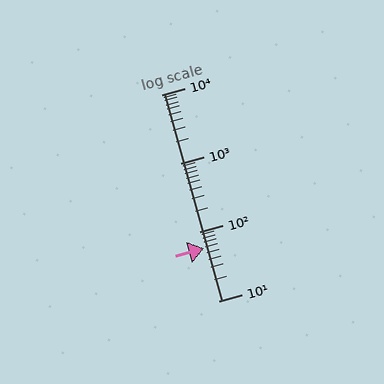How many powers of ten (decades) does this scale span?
The scale spans 3 decades, from 10 to 10000.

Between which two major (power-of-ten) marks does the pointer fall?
The pointer is between 10 and 100.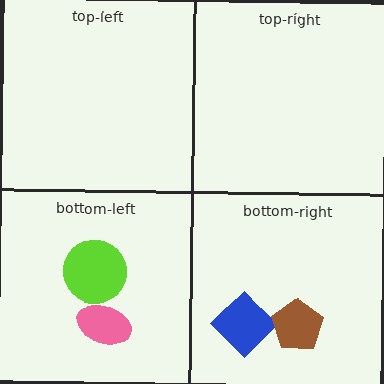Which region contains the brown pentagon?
The bottom-right region.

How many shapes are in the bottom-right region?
2.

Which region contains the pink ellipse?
The bottom-left region.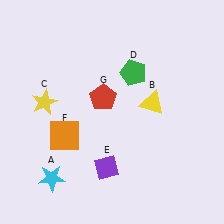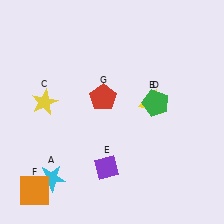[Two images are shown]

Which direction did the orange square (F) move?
The orange square (F) moved down.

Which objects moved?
The objects that moved are: the green pentagon (D), the orange square (F).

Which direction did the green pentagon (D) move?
The green pentagon (D) moved down.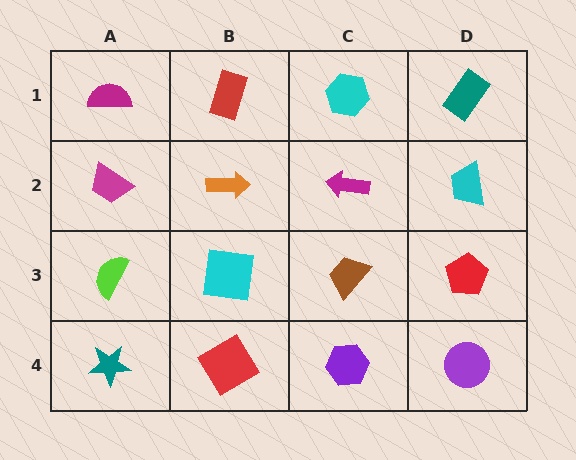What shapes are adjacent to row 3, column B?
An orange arrow (row 2, column B), a red diamond (row 4, column B), a lime semicircle (row 3, column A), a brown trapezoid (row 3, column C).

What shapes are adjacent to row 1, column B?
An orange arrow (row 2, column B), a magenta semicircle (row 1, column A), a cyan hexagon (row 1, column C).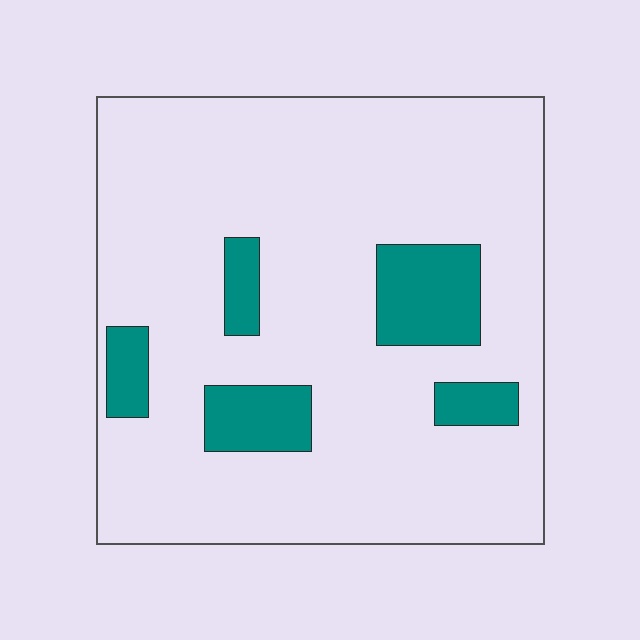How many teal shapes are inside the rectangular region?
5.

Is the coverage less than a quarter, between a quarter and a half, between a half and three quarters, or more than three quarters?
Less than a quarter.